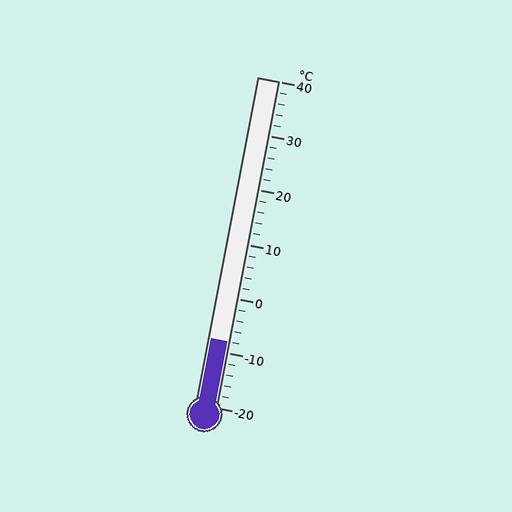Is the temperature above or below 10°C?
The temperature is below 10°C.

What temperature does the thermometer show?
The thermometer shows approximately -8°C.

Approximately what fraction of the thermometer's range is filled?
The thermometer is filled to approximately 20% of its range.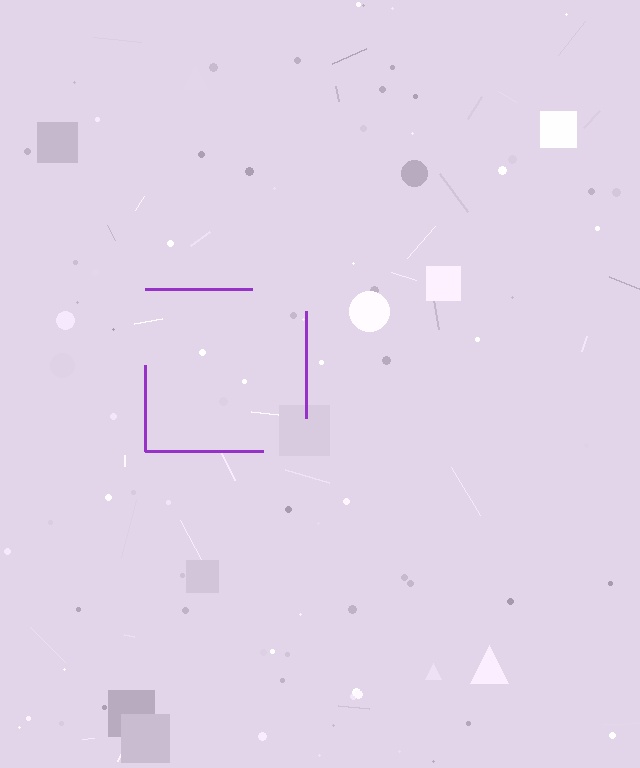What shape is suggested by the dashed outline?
The dashed outline suggests a square.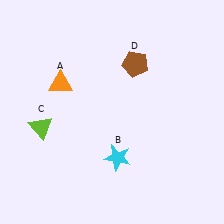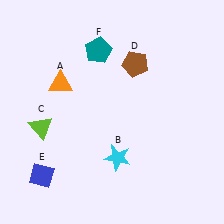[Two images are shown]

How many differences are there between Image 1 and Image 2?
There are 2 differences between the two images.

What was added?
A blue diamond (E), a teal pentagon (F) were added in Image 2.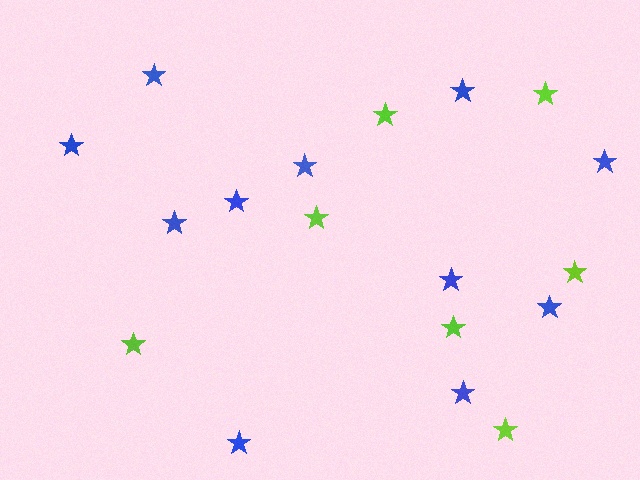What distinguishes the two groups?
There are 2 groups: one group of blue stars (11) and one group of lime stars (7).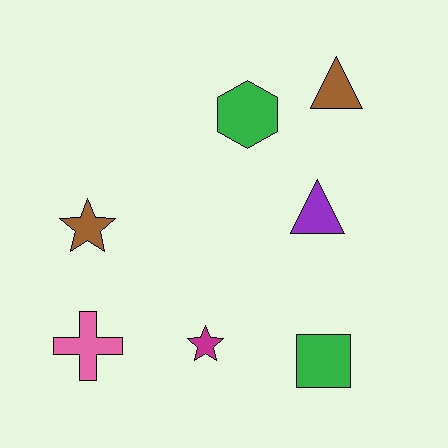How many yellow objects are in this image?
There are no yellow objects.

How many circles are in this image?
There are no circles.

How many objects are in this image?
There are 7 objects.